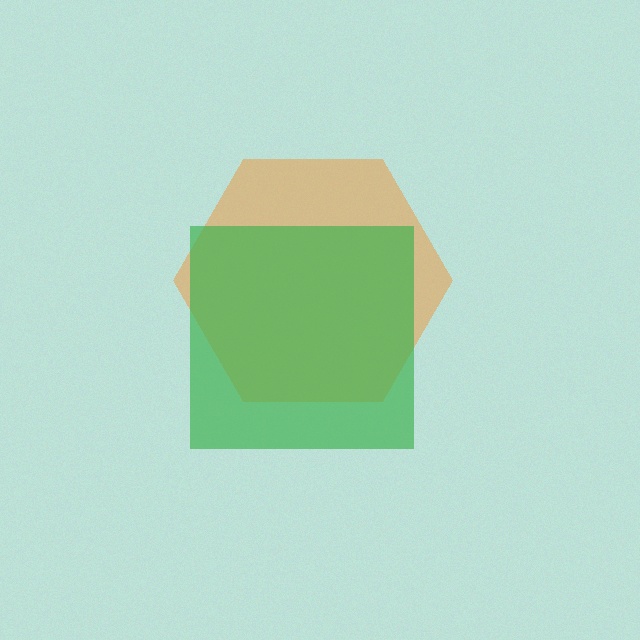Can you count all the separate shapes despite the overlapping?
Yes, there are 2 separate shapes.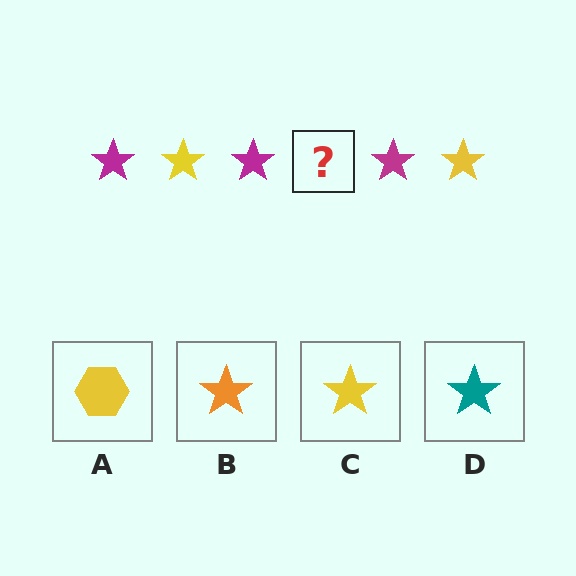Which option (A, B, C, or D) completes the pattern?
C.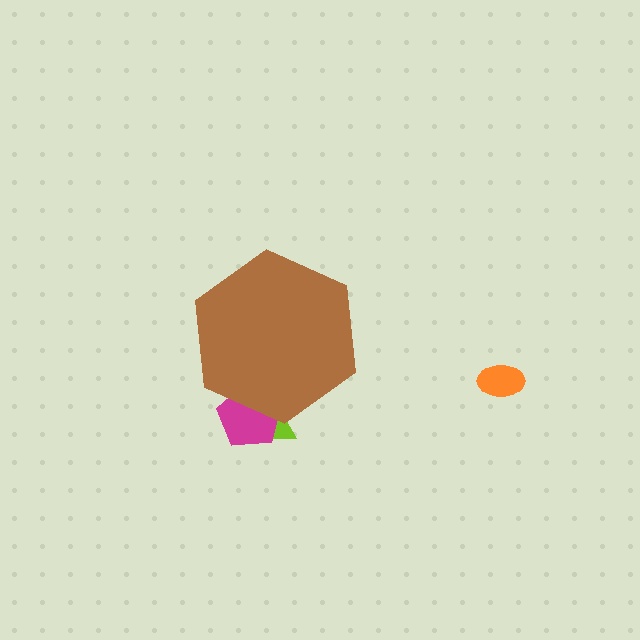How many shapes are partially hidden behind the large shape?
2 shapes are partially hidden.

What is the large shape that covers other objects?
A brown hexagon.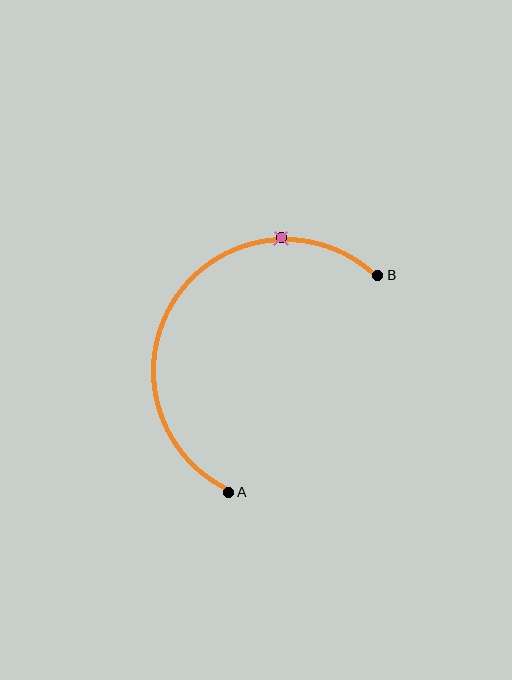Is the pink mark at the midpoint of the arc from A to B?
No. The pink mark lies on the arc but is closer to endpoint B. The arc midpoint would be at the point on the curve equidistant along the arc from both A and B.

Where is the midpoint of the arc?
The arc midpoint is the point on the curve farthest from the straight line joining A and B. It sits above and to the left of that line.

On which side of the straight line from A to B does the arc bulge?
The arc bulges above and to the left of the straight line connecting A and B.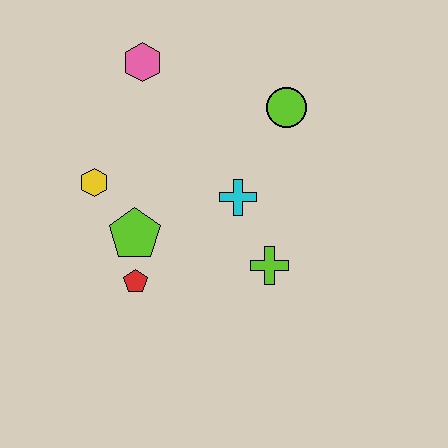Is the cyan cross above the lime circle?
No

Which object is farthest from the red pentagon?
The lime circle is farthest from the red pentagon.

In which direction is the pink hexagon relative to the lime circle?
The pink hexagon is to the left of the lime circle.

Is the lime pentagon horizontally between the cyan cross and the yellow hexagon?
Yes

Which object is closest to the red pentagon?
The lime pentagon is closest to the red pentagon.